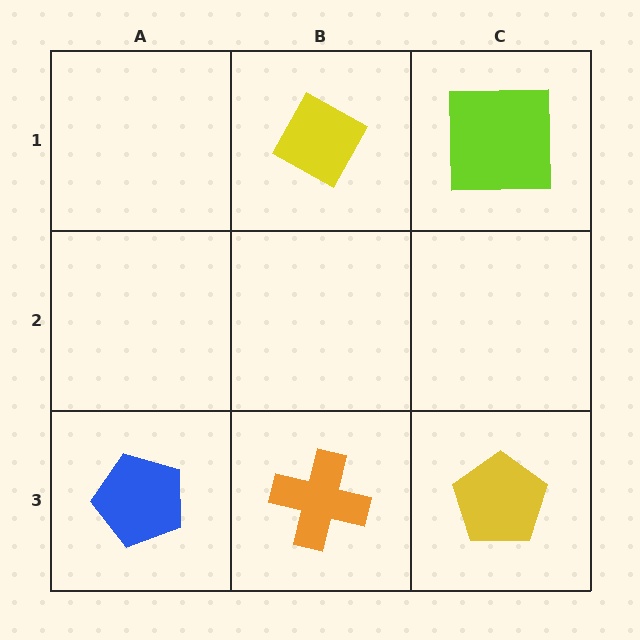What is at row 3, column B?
An orange cross.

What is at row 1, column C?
A lime square.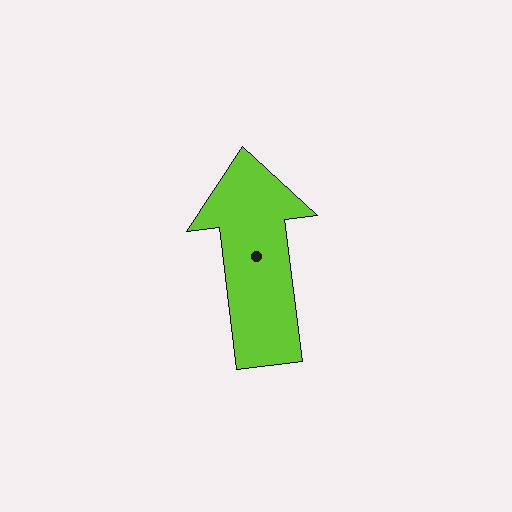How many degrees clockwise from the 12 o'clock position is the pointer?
Approximately 353 degrees.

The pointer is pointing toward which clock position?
Roughly 12 o'clock.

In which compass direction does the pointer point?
North.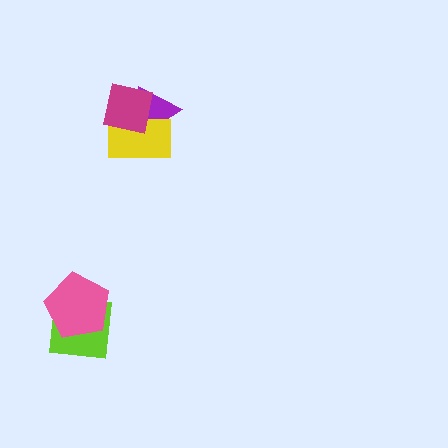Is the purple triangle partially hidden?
Yes, it is partially covered by another shape.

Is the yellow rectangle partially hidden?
Yes, it is partially covered by another shape.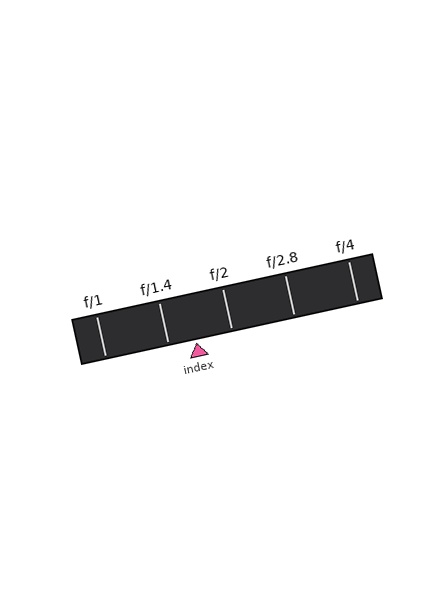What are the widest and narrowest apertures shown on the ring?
The widest aperture shown is f/1 and the narrowest is f/4.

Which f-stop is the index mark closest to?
The index mark is closest to f/1.4.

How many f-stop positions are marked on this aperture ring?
There are 5 f-stop positions marked.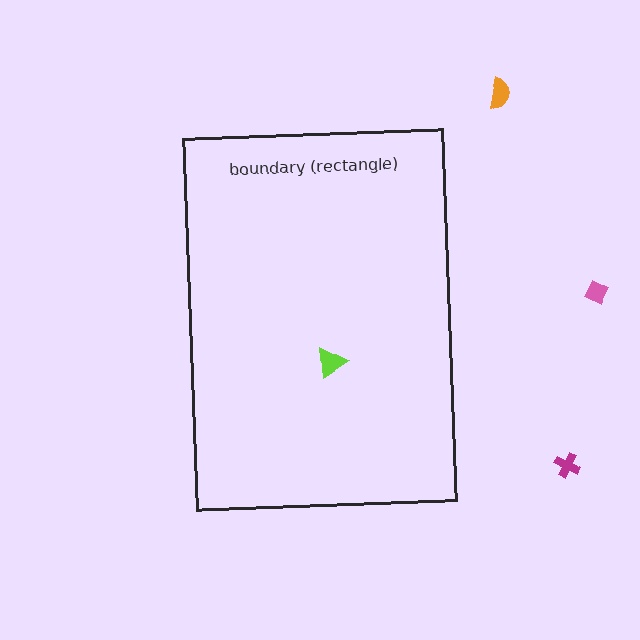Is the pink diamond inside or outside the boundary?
Outside.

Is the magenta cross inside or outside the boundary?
Outside.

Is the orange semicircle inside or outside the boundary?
Outside.